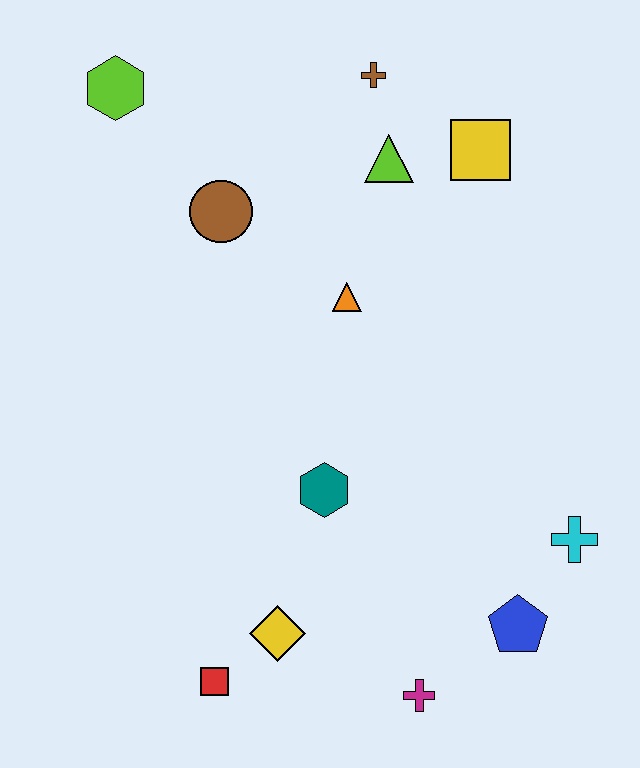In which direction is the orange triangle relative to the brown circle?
The orange triangle is to the right of the brown circle.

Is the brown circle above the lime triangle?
No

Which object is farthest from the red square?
The brown cross is farthest from the red square.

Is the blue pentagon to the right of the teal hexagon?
Yes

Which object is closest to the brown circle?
The orange triangle is closest to the brown circle.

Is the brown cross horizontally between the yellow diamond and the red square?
No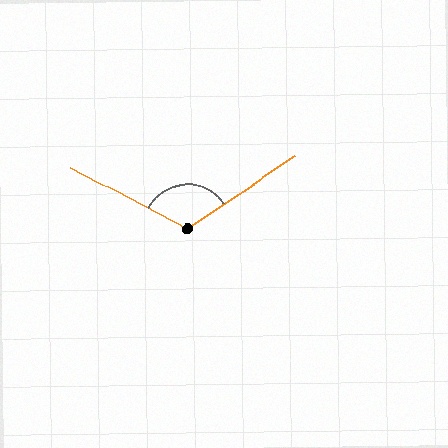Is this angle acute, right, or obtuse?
It is obtuse.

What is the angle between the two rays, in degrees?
Approximately 119 degrees.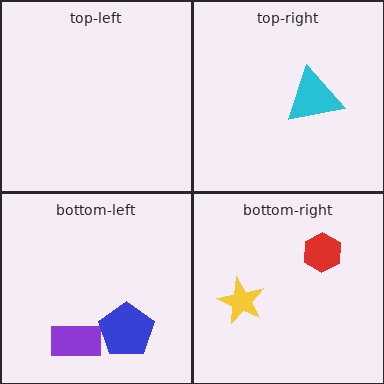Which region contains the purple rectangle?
The bottom-left region.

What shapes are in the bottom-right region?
The yellow star, the red hexagon.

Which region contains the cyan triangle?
The top-right region.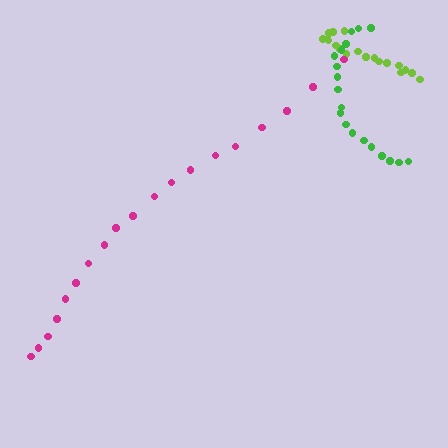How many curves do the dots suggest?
There are 3 distinct paths.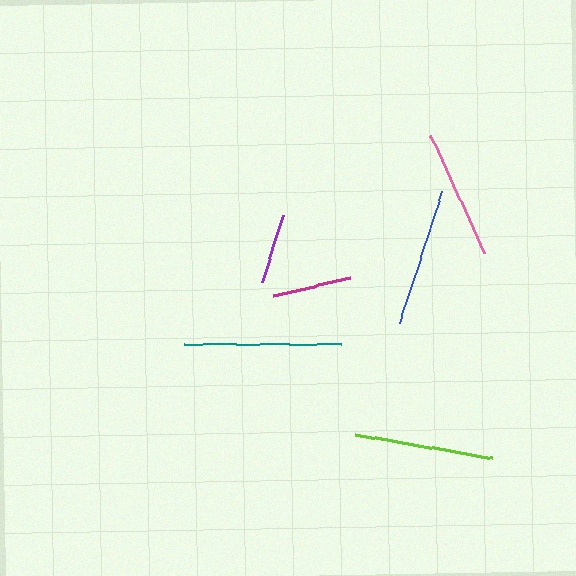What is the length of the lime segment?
The lime segment is approximately 139 pixels long.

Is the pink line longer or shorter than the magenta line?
The pink line is longer than the magenta line.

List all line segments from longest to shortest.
From longest to shortest: teal, lime, blue, pink, magenta, purple.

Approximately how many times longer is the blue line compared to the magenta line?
The blue line is approximately 1.8 times the length of the magenta line.